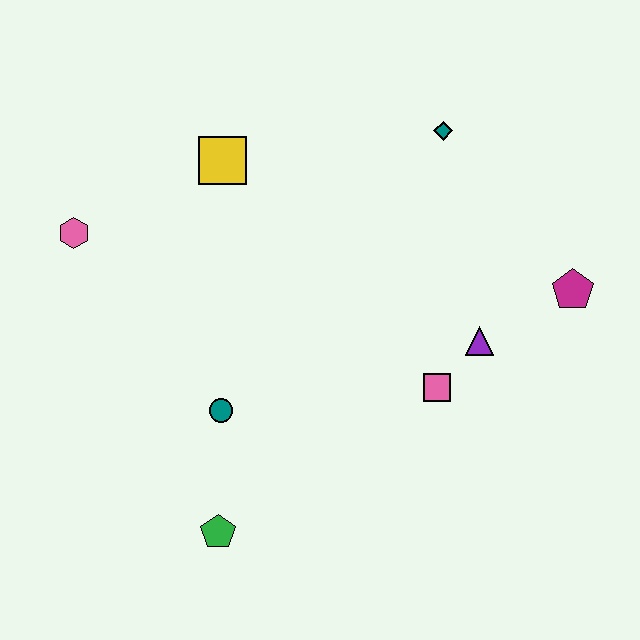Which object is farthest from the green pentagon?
The teal diamond is farthest from the green pentagon.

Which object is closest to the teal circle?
The green pentagon is closest to the teal circle.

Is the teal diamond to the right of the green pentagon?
Yes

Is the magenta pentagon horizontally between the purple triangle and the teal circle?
No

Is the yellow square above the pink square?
Yes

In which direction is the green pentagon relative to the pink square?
The green pentagon is to the left of the pink square.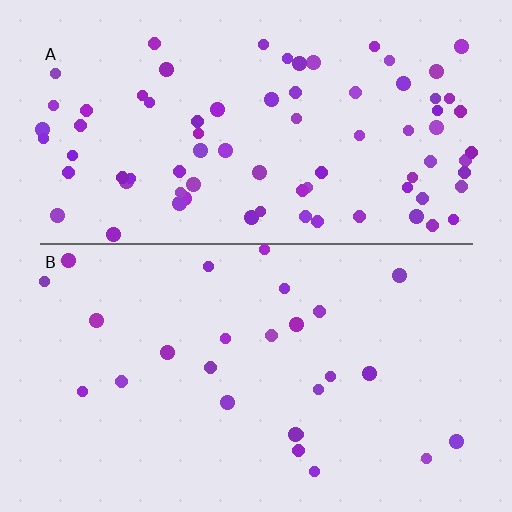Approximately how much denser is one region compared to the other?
Approximately 3.0× — region A over region B.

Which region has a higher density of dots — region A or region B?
A (the top).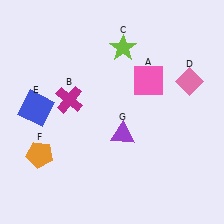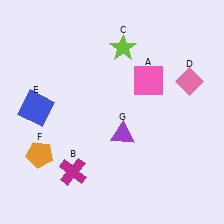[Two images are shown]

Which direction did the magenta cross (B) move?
The magenta cross (B) moved down.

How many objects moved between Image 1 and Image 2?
1 object moved between the two images.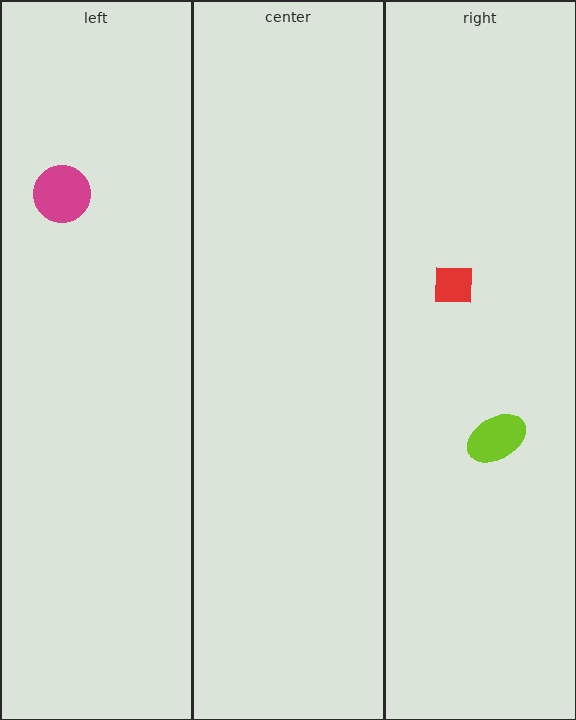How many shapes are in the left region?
1.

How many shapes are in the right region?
2.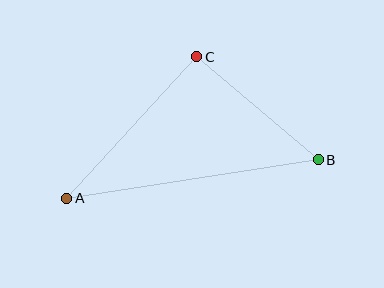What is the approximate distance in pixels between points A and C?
The distance between A and C is approximately 192 pixels.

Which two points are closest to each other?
Points B and C are closest to each other.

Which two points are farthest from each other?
Points A and B are farthest from each other.